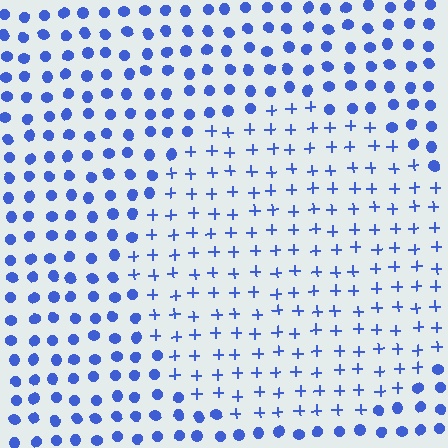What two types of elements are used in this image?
The image uses plus signs inside the circle region and circles outside it.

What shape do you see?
I see a circle.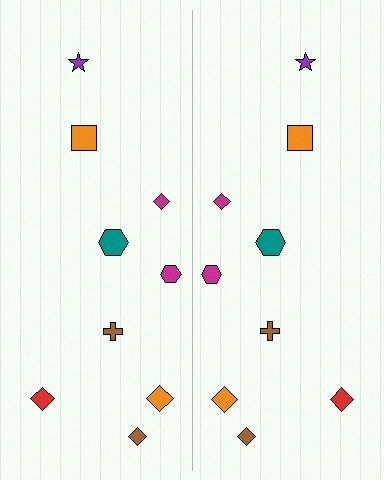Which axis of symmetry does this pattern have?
The pattern has a vertical axis of symmetry running through the center of the image.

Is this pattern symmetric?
Yes, this pattern has bilateral (reflection) symmetry.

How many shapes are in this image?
There are 18 shapes in this image.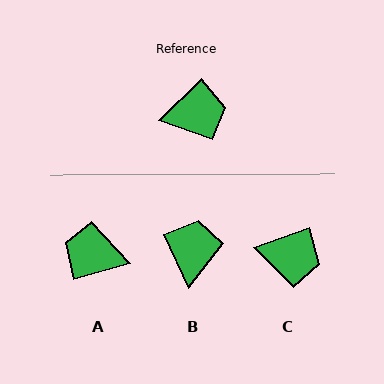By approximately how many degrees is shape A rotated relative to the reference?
Approximately 152 degrees counter-clockwise.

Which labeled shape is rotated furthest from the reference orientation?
A, about 152 degrees away.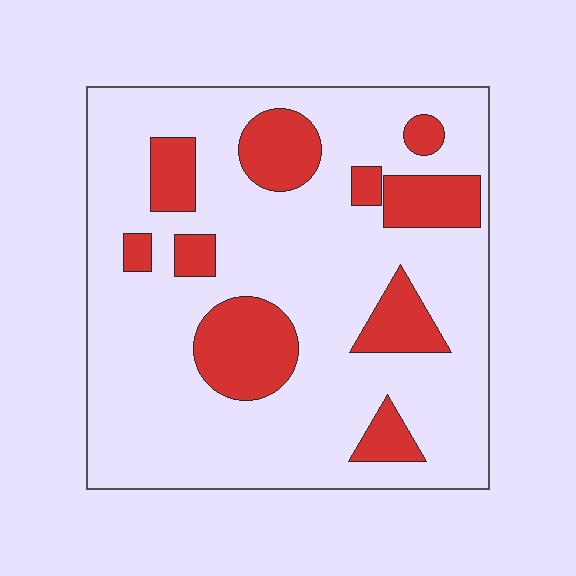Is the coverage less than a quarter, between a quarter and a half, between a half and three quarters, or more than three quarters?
Less than a quarter.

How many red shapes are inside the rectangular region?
10.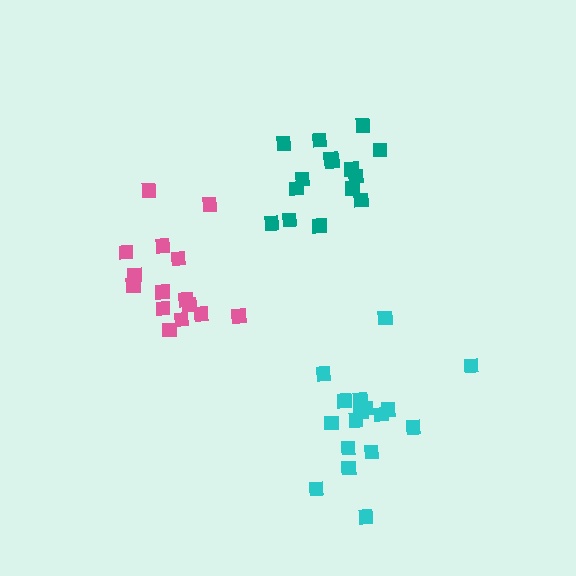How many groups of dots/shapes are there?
There are 3 groups.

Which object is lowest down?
The cyan cluster is bottommost.